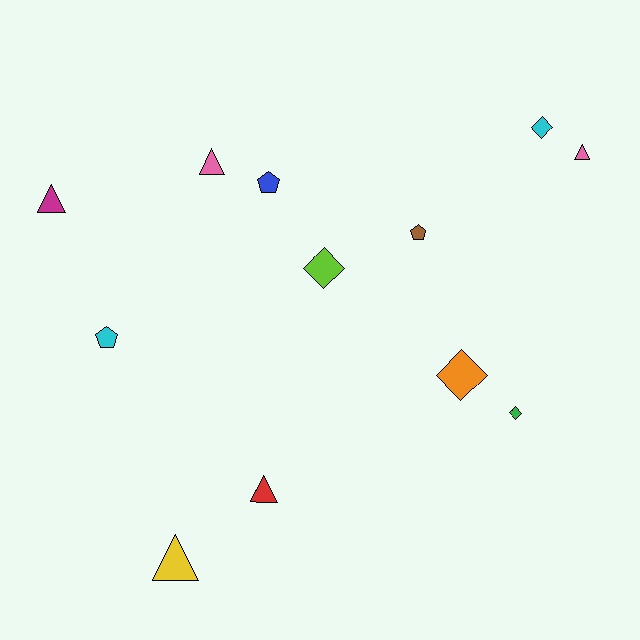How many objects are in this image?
There are 12 objects.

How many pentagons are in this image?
There are 3 pentagons.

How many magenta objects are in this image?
There is 1 magenta object.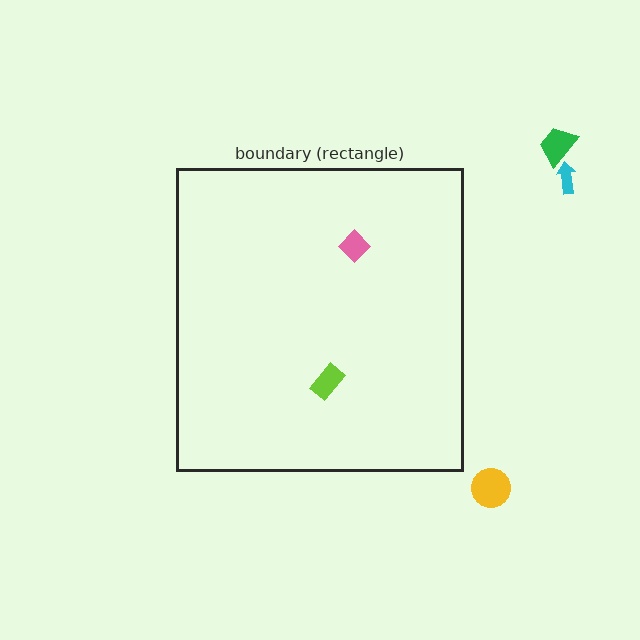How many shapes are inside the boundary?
2 inside, 3 outside.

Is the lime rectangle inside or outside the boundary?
Inside.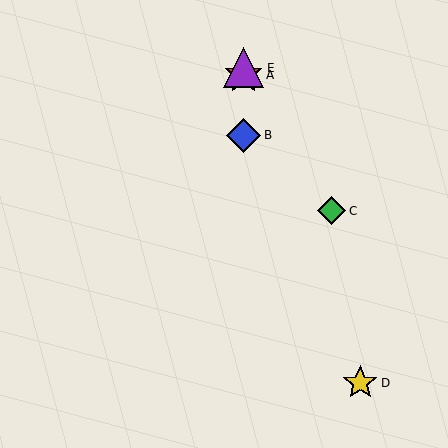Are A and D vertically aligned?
No, A is at x≈244 and D is at x≈360.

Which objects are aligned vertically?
Objects A, B, E are aligned vertically.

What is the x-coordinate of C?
Object C is at x≈332.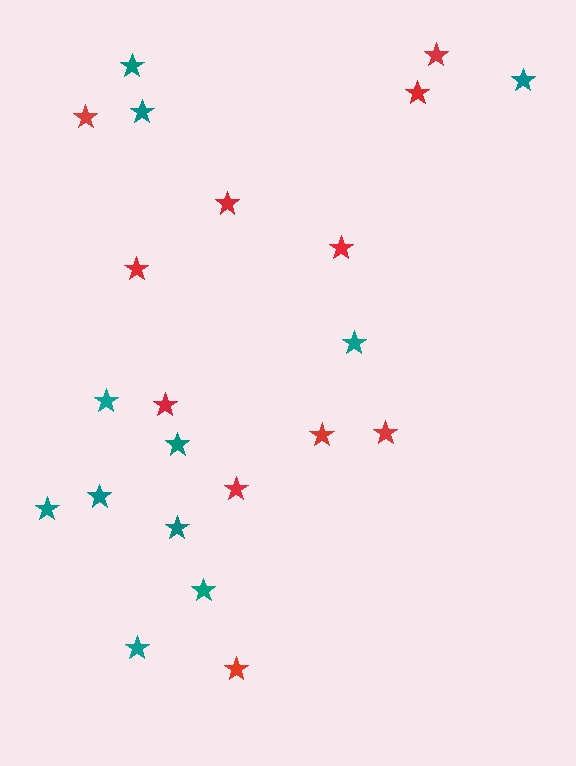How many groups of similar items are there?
There are 2 groups: one group of red stars (11) and one group of teal stars (11).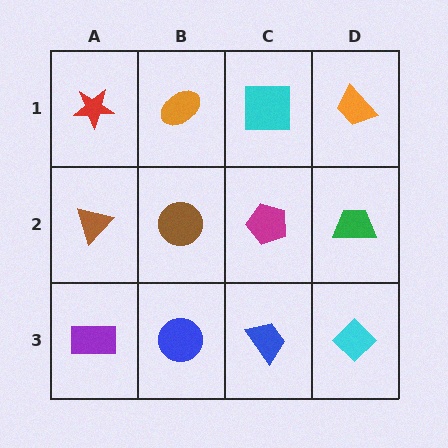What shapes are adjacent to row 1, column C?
A magenta pentagon (row 2, column C), an orange ellipse (row 1, column B), an orange trapezoid (row 1, column D).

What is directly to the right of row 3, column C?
A cyan diamond.